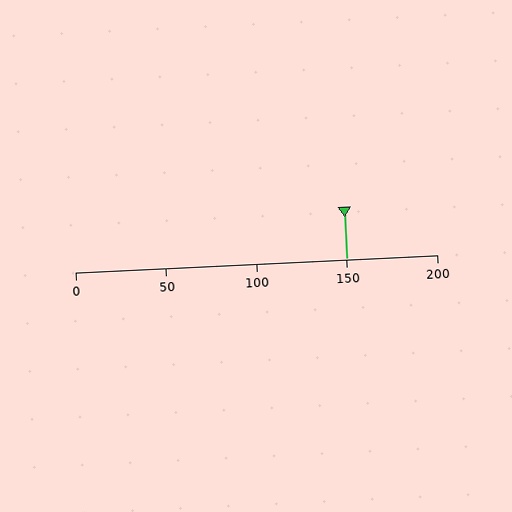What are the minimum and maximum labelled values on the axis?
The axis runs from 0 to 200.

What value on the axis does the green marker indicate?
The marker indicates approximately 150.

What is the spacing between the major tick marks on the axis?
The major ticks are spaced 50 apart.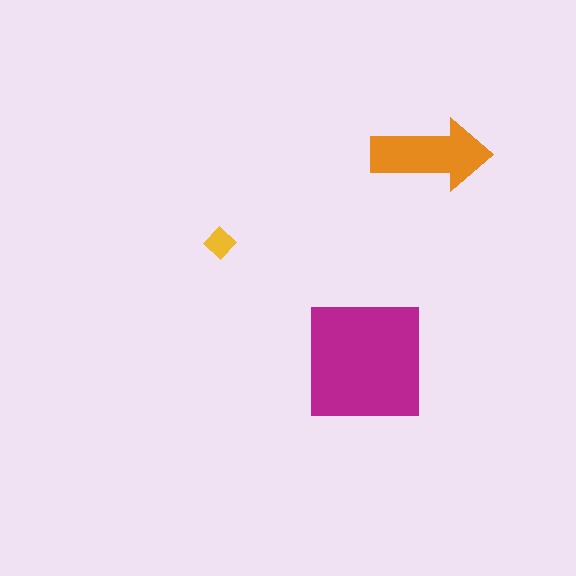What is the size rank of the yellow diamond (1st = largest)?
3rd.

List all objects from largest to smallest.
The magenta square, the orange arrow, the yellow diamond.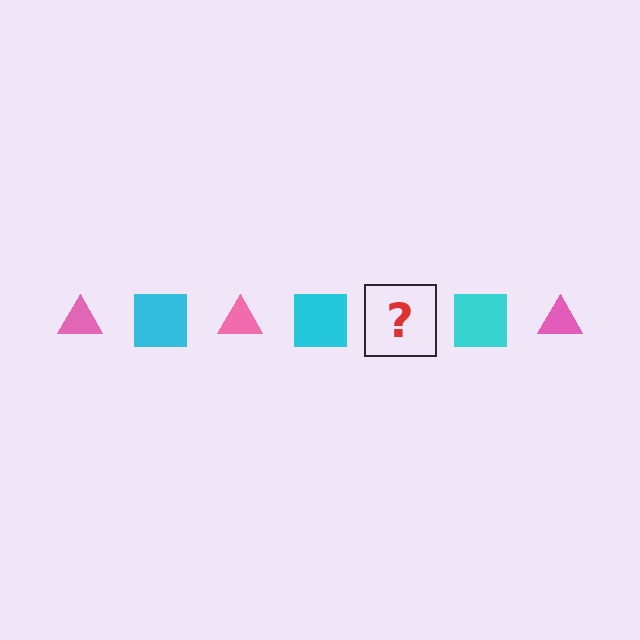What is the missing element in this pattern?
The missing element is a pink triangle.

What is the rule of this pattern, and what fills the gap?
The rule is that the pattern alternates between pink triangle and cyan square. The gap should be filled with a pink triangle.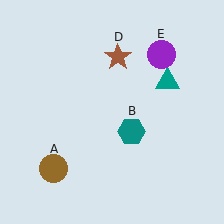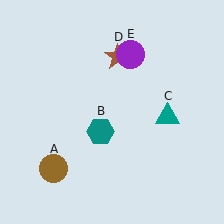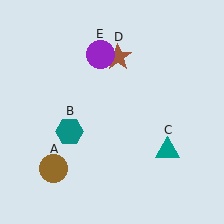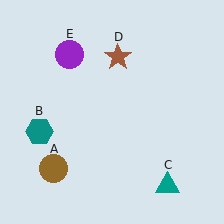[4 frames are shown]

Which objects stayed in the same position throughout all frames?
Brown circle (object A) and brown star (object D) remained stationary.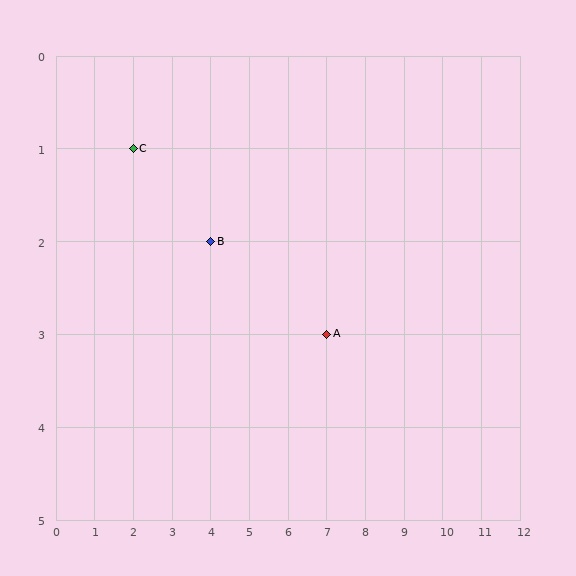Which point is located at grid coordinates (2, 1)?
Point C is at (2, 1).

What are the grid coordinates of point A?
Point A is at grid coordinates (7, 3).